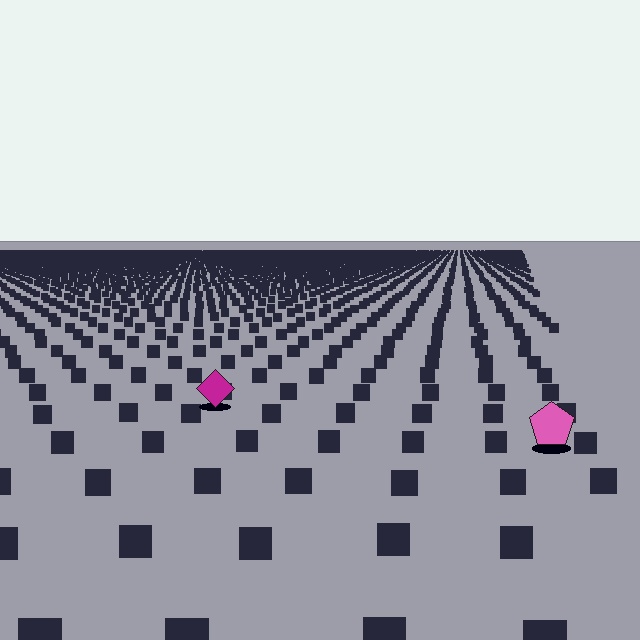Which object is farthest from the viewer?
The magenta diamond is farthest from the viewer. It appears smaller and the ground texture around it is denser.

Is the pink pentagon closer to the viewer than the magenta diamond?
Yes. The pink pentagon is closer — you can tell from the texture gradient: the ground texture is coarser near it.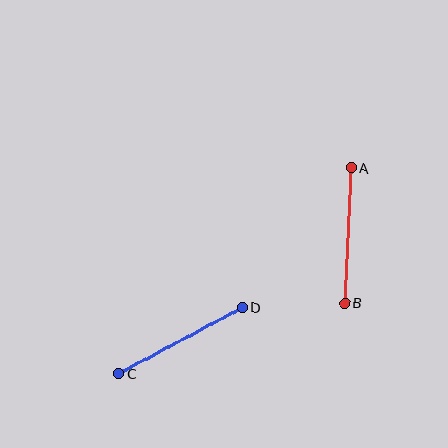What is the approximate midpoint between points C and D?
The midpoint is at approximately (180, 340) pixels.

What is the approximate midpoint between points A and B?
The midpoint is at approximately (348, 235) pixels.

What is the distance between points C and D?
The distance is approximately 140 pixels.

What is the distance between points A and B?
The distance is approximately 136 pixels.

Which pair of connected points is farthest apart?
Points C and D are farthest apart.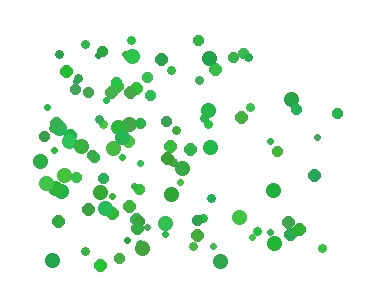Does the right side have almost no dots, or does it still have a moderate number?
Still a moderate number, just noticeably fewer than the left.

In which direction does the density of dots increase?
From right to left, with the left side densest.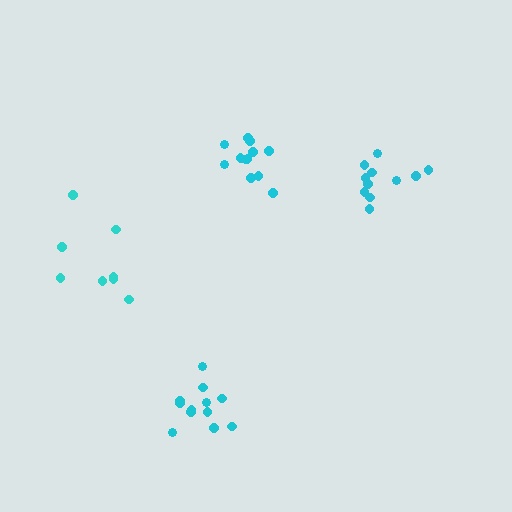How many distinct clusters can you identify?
There are 4 distinct clusters.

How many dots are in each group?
Group 1: 13 dots, Group 2: 8 dots, Group 3: 13 dots, Group 4: 11 dots (45 total).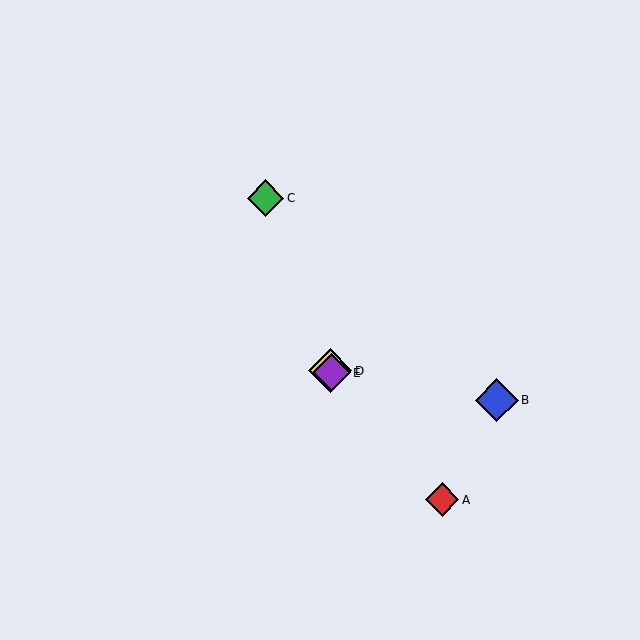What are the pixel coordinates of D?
Object D is at (330, 371).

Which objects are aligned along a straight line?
Objects A, D, E are aligned along a straight line.